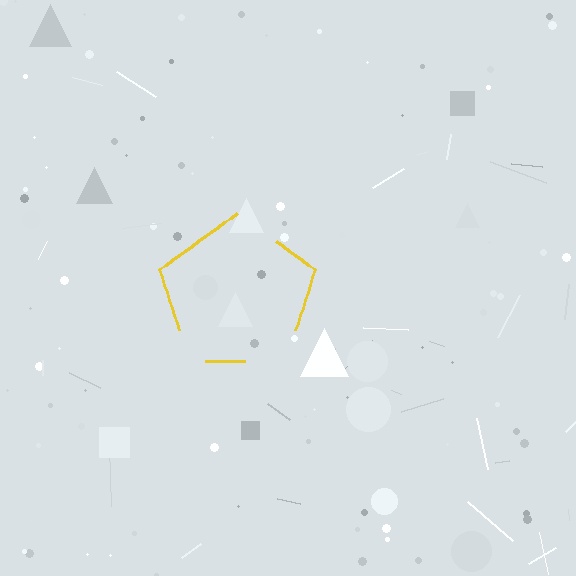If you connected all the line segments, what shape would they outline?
They would outline a pentagon.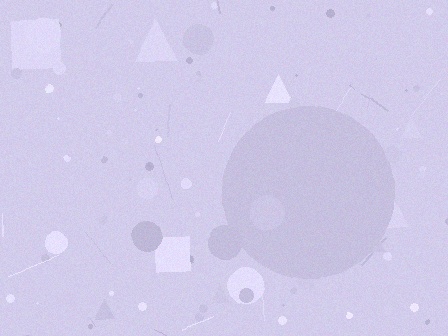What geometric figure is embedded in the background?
A circle is embedded in the background.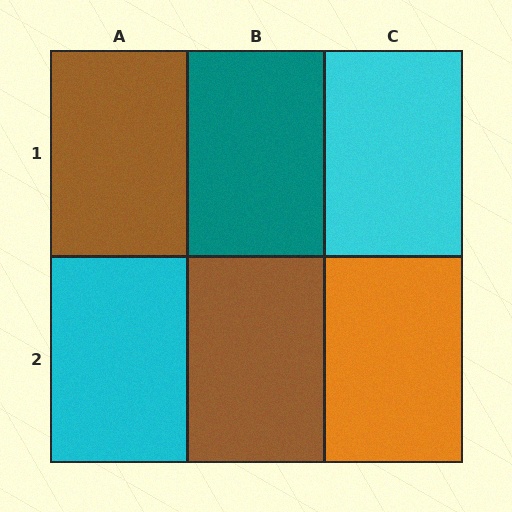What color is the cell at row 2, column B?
Brown.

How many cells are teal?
1 cell is teal.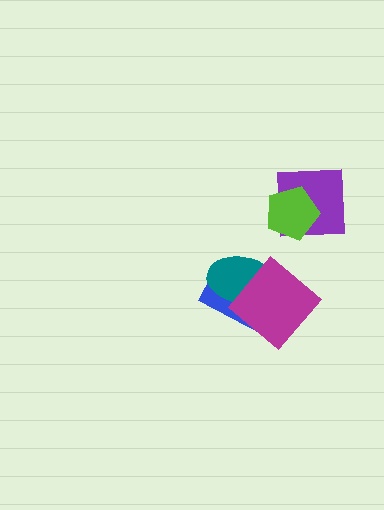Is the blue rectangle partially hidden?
Yes, it is partially covered by another shape.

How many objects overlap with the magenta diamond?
2 objects overlap with the magenta diamond.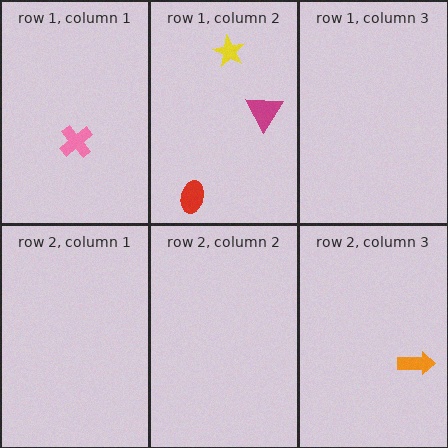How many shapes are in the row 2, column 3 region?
1.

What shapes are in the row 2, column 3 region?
The orange arrow.